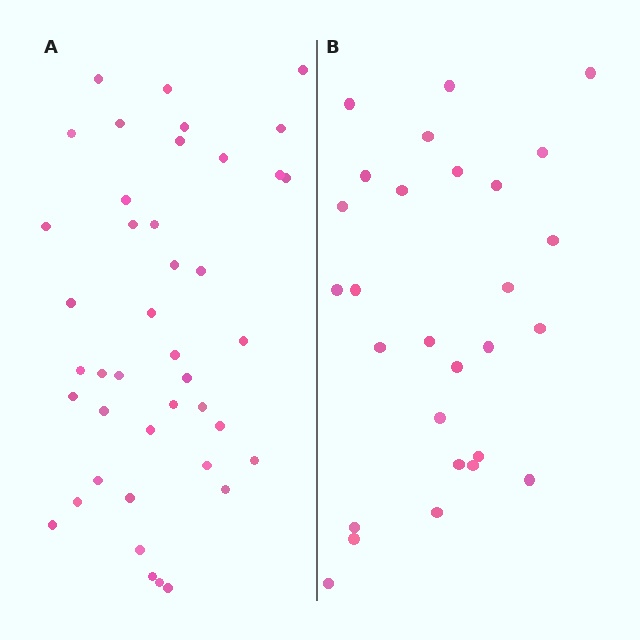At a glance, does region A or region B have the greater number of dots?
Region A (the left region) has more dots.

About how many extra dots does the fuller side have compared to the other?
Region A has approximately 15 more dots than region B.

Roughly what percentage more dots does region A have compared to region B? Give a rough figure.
About 50% more.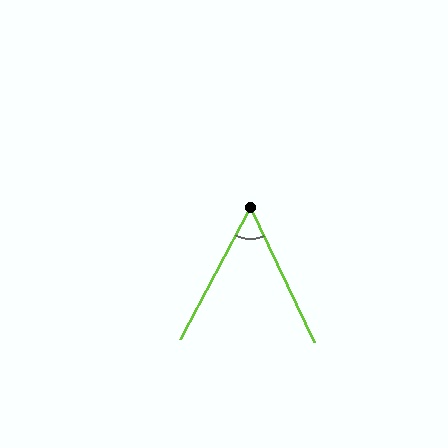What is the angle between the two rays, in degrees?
Approximately 53 degrees.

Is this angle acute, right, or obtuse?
It is acute.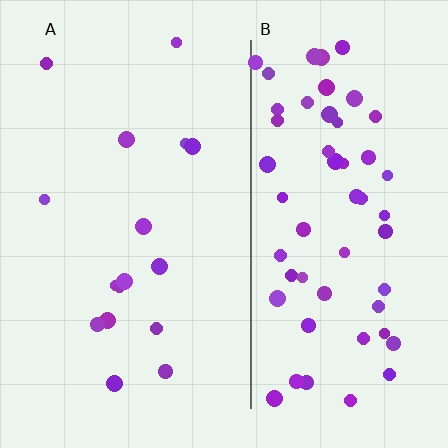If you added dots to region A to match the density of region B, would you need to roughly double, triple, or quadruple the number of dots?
Approximately quadruple.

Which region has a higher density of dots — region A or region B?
B (the right).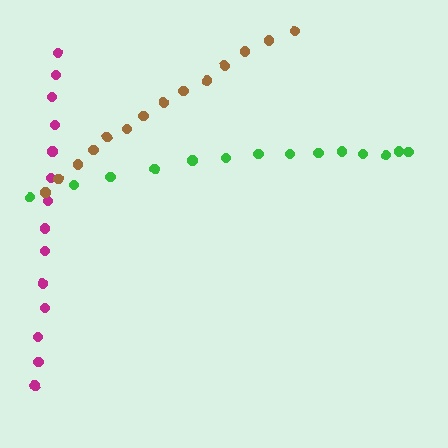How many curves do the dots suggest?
There are 3 distinct paths.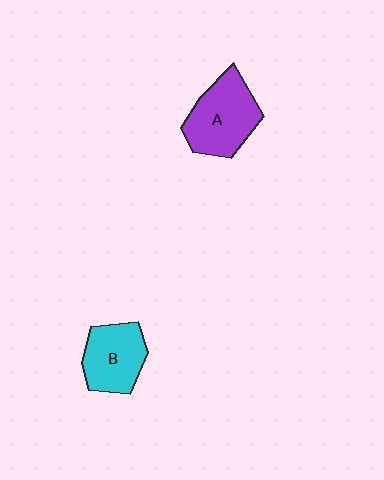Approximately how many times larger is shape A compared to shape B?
Approximately 1.2 times.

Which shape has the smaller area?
Shape B (cyan).